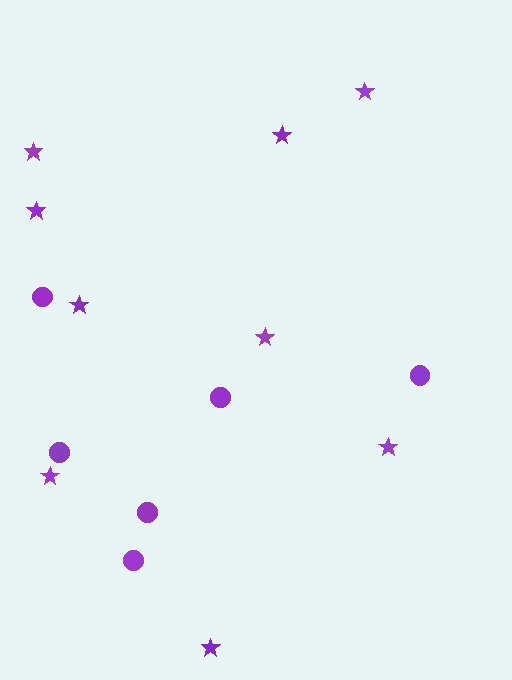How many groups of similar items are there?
There are 2 groups: one group of circles (6) and one group of stars (9).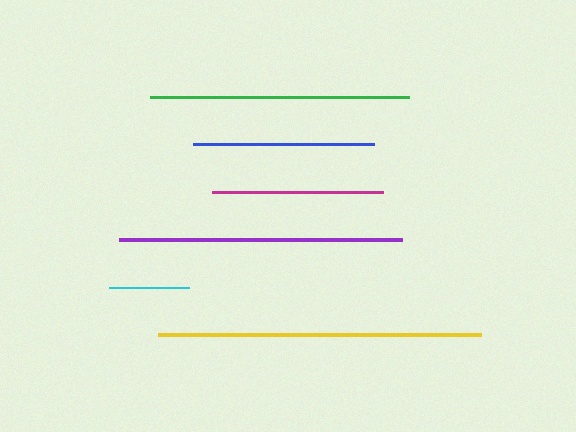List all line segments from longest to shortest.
From longest to shortest: yellow, purple, green, blue, magenta, cyan.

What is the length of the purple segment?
The purple segment is approximately 284 pixels long.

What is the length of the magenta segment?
The magenta segment is approximately 171 pixels long.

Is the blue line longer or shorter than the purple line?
The purple line is longer than the blue line.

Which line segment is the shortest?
The cyan line is the shortest at approximately 81 pixels.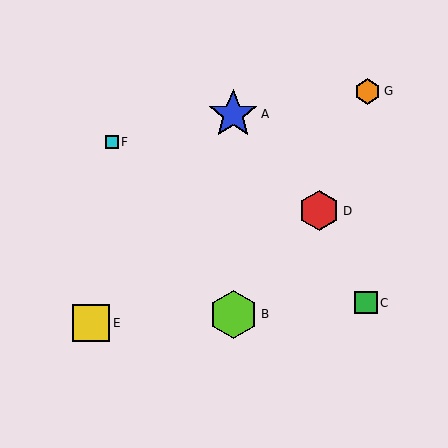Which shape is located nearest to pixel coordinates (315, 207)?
The red hexagon (labeled D) at (319, 211) is nearest to that location.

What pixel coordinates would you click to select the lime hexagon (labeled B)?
Click at (234, 314) to select the lime hexagon B.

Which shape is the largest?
The blue star (labeled A) is the largest.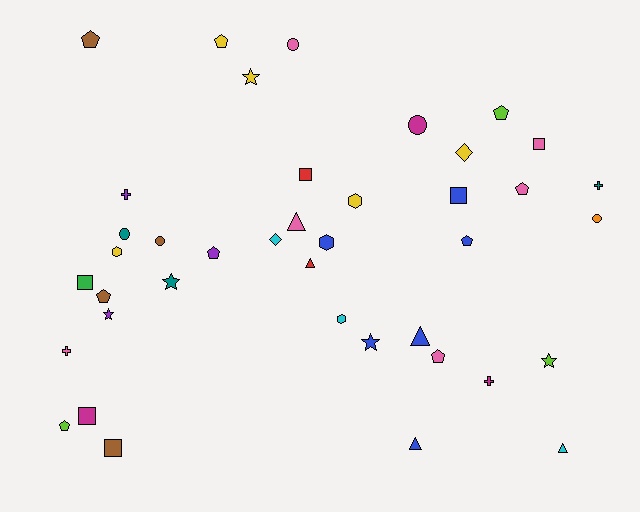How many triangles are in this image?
There are 5 triangles.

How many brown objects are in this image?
There are 4 brown objects.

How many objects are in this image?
There are 40 objects.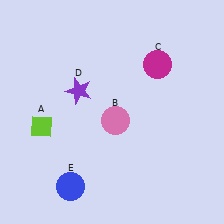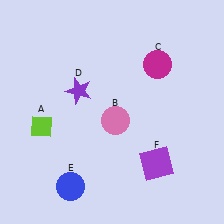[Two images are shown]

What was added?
A purple square (F) was added in Image 2.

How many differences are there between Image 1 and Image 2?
There is 1 difference between the two images.